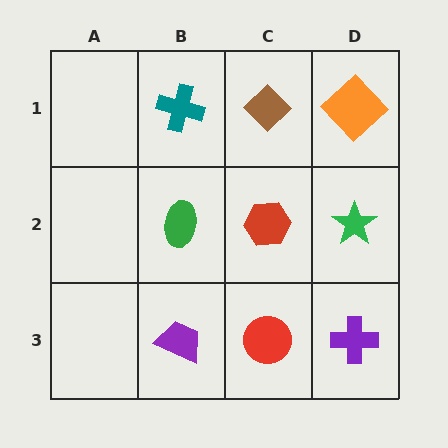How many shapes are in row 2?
3 shapes.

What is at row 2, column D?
A green star.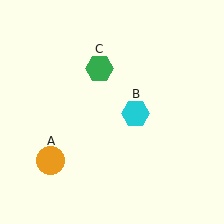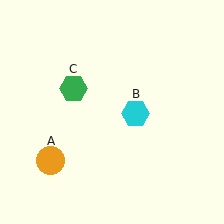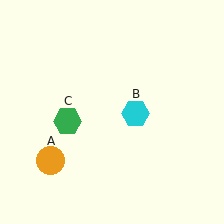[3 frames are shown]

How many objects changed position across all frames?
1 object changed position: green hexagon (object C).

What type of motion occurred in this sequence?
The green hexagon (object C) rotated counterclockwise around the center of the scene.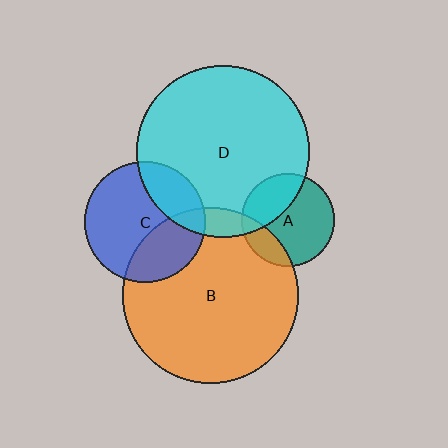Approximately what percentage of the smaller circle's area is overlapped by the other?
Approximately 10%.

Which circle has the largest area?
Circle B (orange).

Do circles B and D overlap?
Yes.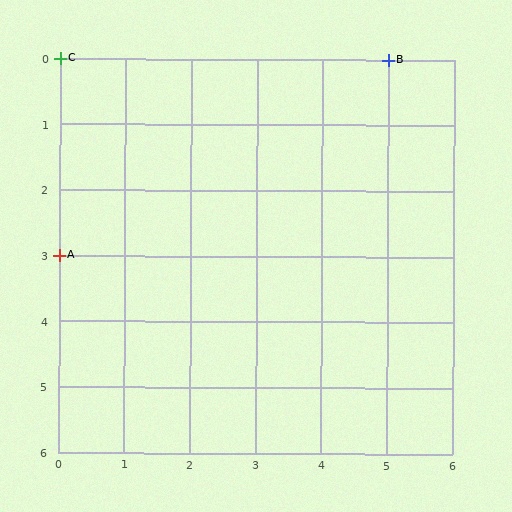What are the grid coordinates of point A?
Point A is at grid coordinates (0, 3).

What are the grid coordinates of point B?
Point B is at grid coordinates (5, 0).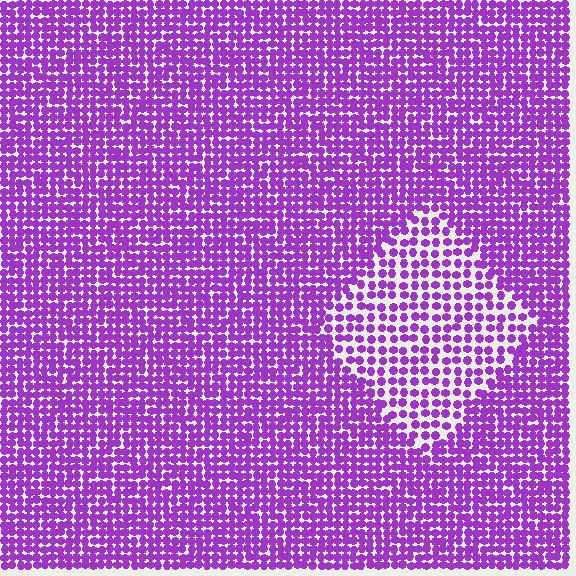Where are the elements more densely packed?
The elements are more densely packed outside the diamond boundary.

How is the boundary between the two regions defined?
The boundary is defined by a change in element density (approximately 1.7x ratio). All elements are the same color, size, and shape.